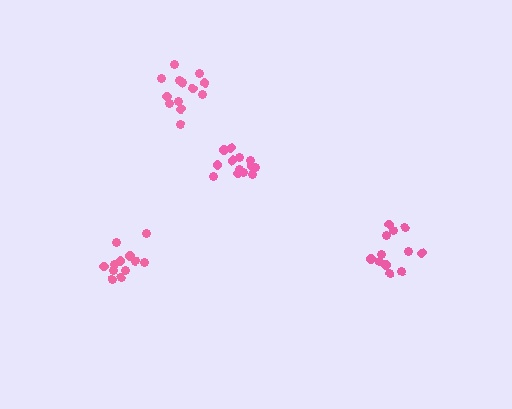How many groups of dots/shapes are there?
There are 4 groups.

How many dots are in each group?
Group 1: 12 dots, Group 2: 13 dots, Group 3: 13 dots, Group 4: 12 dots (50 total).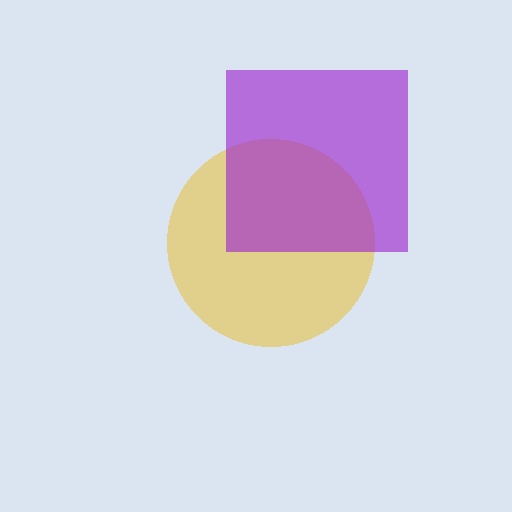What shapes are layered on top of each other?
The layered shapes are: a yellow circle, a purple square.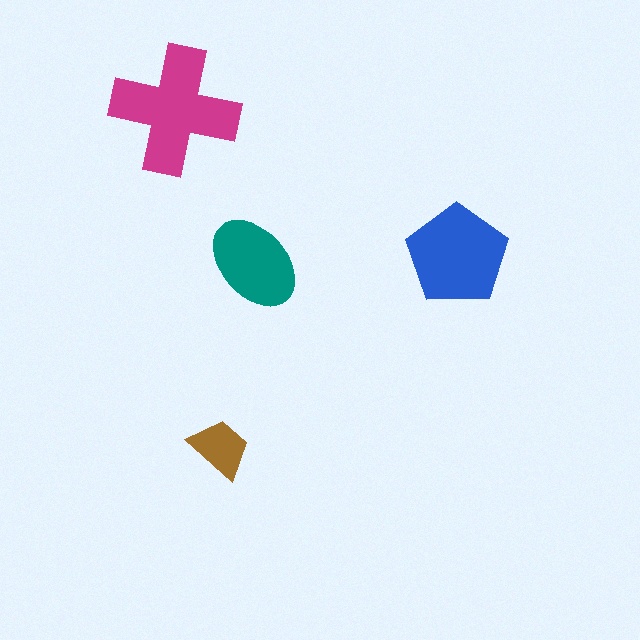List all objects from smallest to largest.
The brown trapezoid, the teal ellipse, the blue pentagon, the magenta cross.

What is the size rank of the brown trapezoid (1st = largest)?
4th.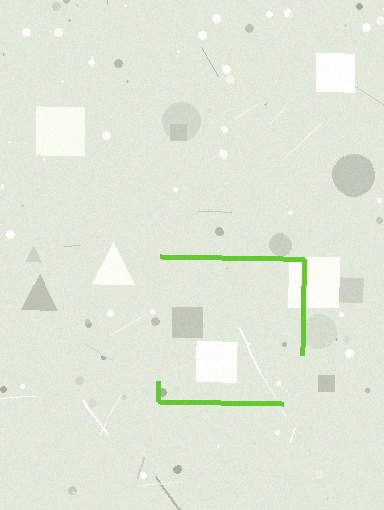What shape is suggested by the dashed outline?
The dashed outline suggests a square.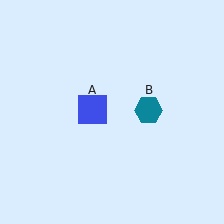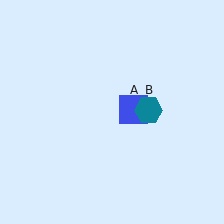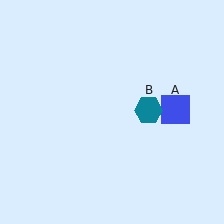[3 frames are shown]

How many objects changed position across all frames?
1 object changed position: blue square (object A).